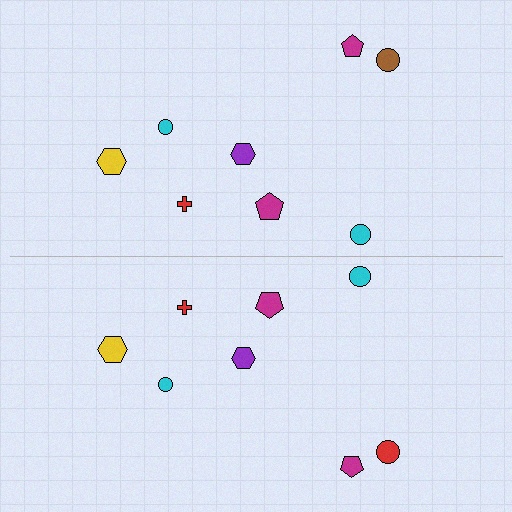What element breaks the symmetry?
The red circle on the bottom side breaks the symmetry — its mirror counterpart is brown.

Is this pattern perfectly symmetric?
No, the pattern is not perfectly symmetric. The red circle on the bottom side breaks the symmetry — its mirror counterpart is brown.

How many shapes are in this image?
There are 16 shapes in this image.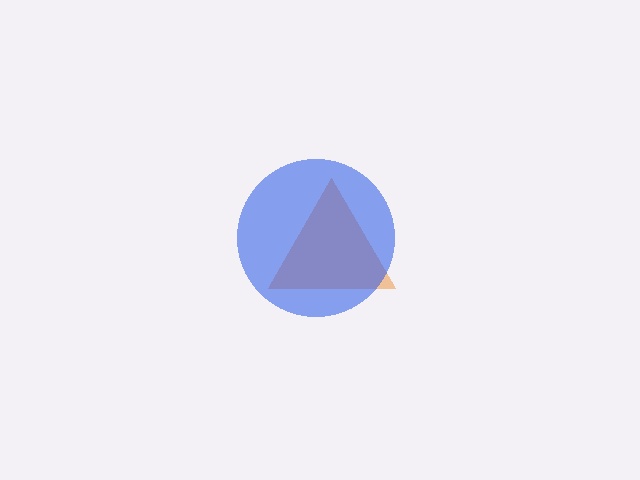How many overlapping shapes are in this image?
There are 2 overlapping shapes in the image.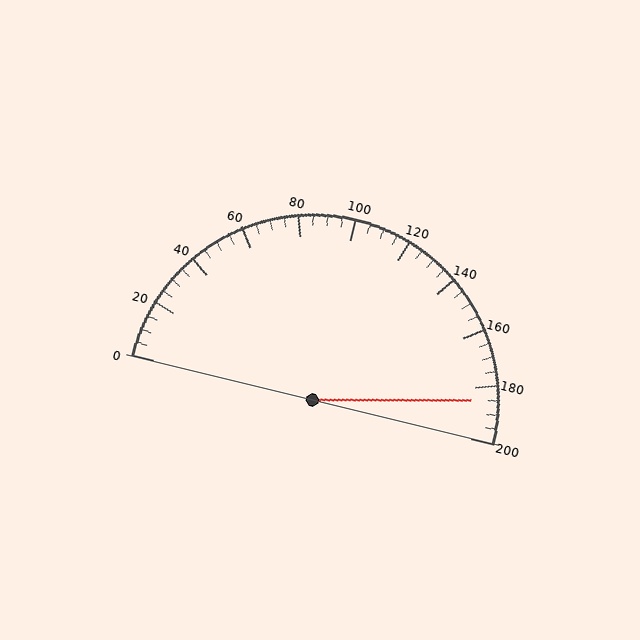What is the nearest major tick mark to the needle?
The nearest major tick mark is 180.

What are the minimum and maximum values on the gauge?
The gauge ranges from 0 to 200.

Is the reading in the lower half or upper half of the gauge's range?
The reading is in the upper half of the range (0 to 200).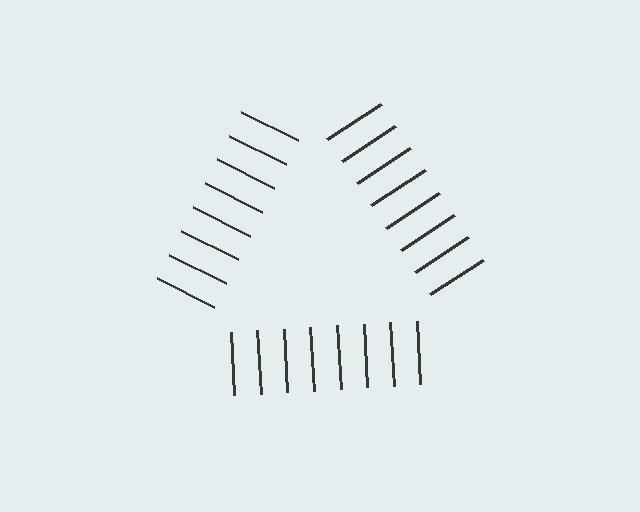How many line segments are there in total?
24 — 8 along each of the 3 edges.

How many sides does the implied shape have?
3 sides — the line-ends trace a triangle.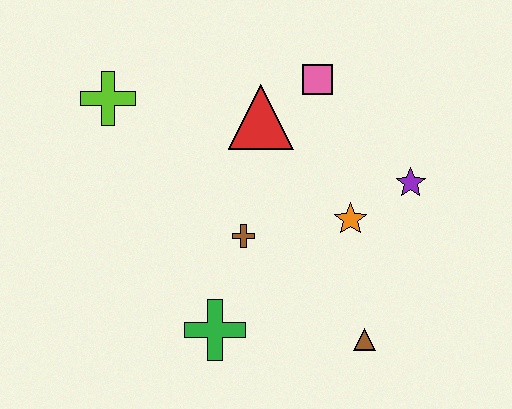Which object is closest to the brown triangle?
The orange star is closest to the brown triangle.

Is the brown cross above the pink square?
No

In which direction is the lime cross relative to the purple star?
The lime cross is to the left of the purple star.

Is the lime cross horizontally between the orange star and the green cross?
No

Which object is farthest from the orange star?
The lime cross is farthest from the orange star.